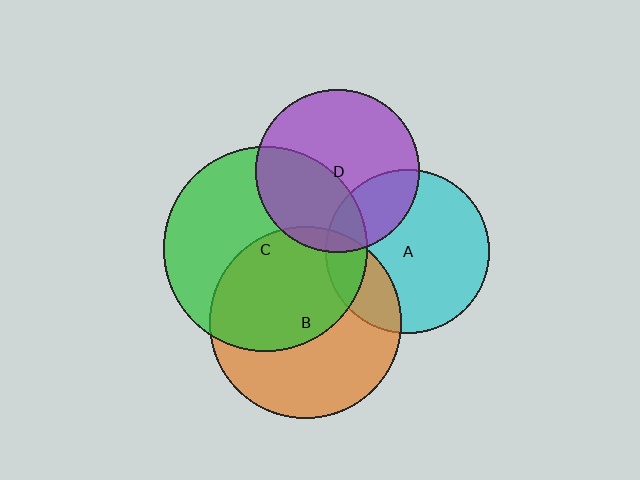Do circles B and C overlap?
Yes.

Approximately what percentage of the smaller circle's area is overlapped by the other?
Approximately 50%.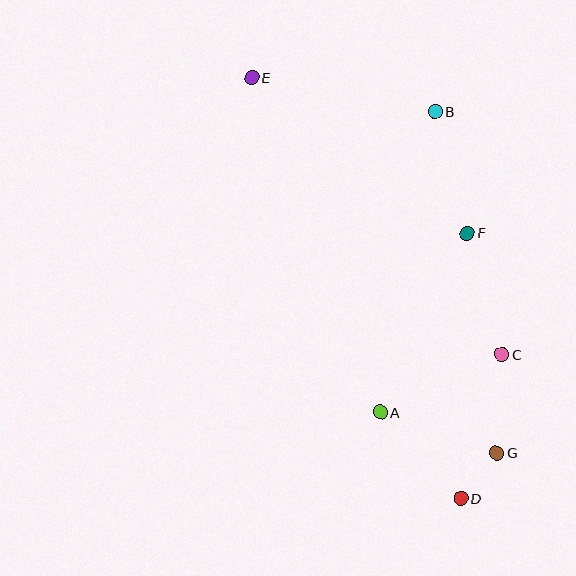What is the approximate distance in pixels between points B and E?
The distance between B and E is approximately 186 pixels.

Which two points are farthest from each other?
Points D and E are farthest from each other.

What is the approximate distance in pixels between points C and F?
The distance between C and F is approximately 126 pixels.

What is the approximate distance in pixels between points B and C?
The distance between B and C is approximately 252 pixels.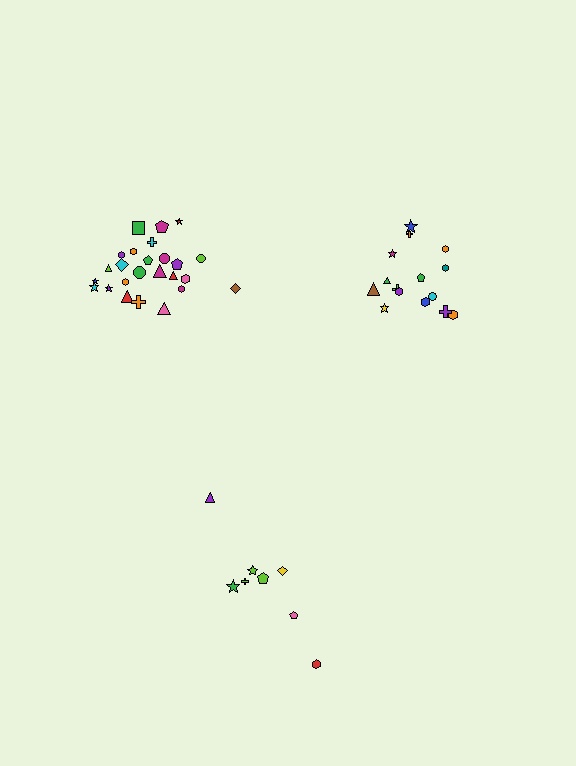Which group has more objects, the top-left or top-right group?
The top-left group.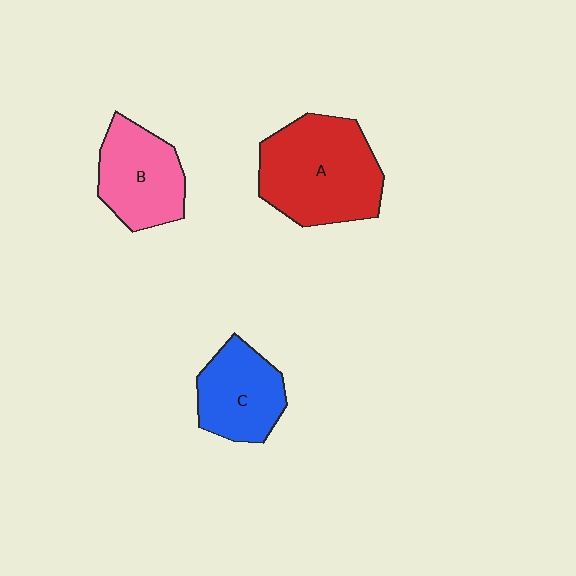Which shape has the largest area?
Shape A (red).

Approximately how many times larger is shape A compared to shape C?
Approximately 1.6 times.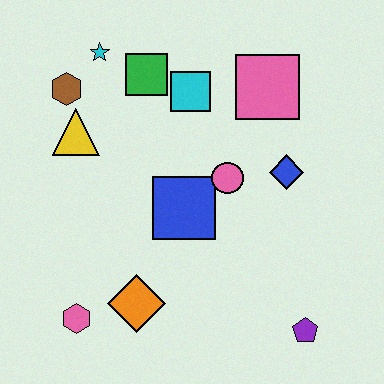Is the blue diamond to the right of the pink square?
Yes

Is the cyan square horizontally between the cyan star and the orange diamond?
No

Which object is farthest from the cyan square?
The purple pentagon is farthest from the cyan square.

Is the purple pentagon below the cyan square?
Yes